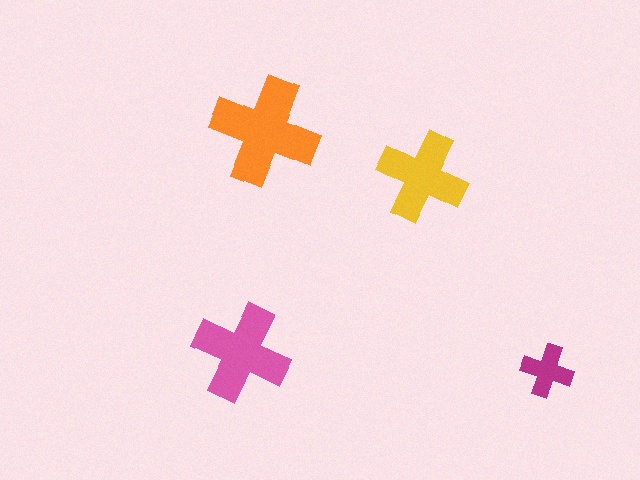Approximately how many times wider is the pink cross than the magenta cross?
About 2 times wider.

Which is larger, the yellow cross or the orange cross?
The orange one.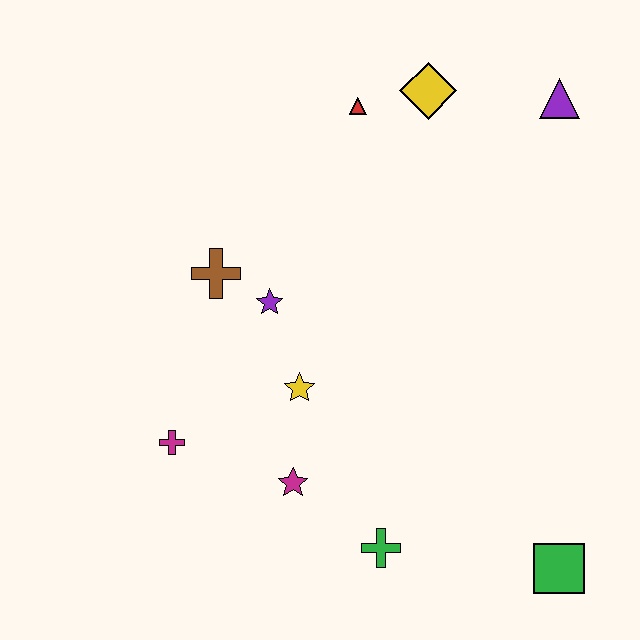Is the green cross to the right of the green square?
No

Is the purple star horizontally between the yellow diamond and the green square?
No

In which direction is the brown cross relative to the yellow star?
The brown cross is above the yellow star.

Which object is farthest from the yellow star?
The purple triangle is farthest from the yellow star.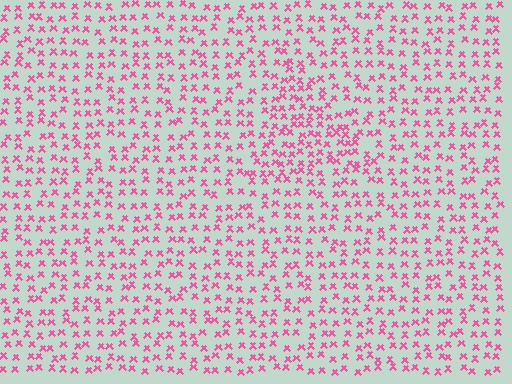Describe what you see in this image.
The image contains small pink elements arranged at two different densities. A triangle-shaped region is visible where the elements are more densely packed than the surrounding area.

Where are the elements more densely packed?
The elements are more densely packed inside the triangle boundary.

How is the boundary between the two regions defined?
The boundary is defined by a change in element density (approximately 1.6x ratio). All elements are the same color, size, and shape.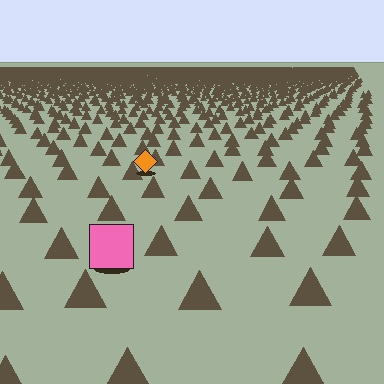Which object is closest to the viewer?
The pink square is closest. The texture marks near it are larger and more spread out.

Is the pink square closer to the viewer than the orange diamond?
Yes. The pink square is closer — you can tell from the texture gradient: the ground texture is coarser near it.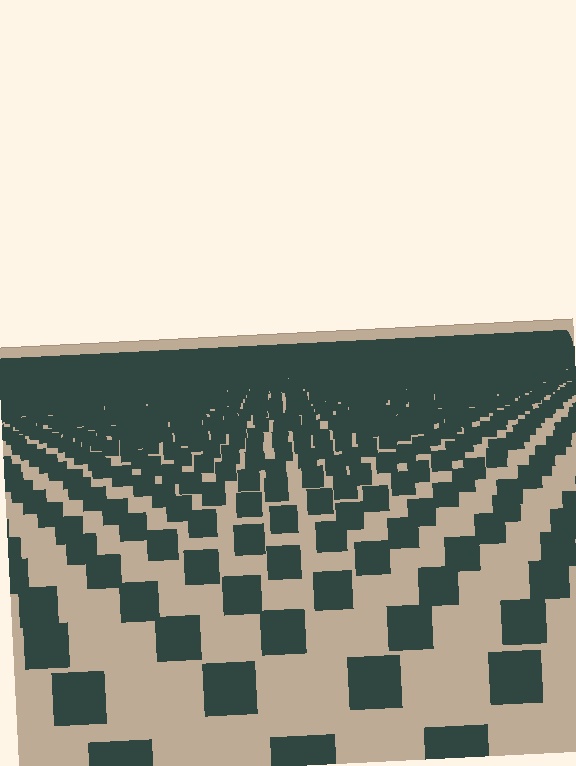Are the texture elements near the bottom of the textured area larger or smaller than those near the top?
Larger. Near the bottom, elements are closer to the viewer and appear at a bigger on-screen size.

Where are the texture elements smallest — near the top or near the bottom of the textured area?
Near the top.